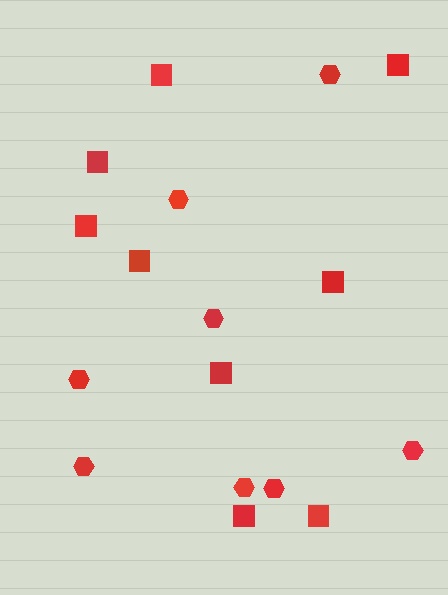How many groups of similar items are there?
There are 2 groups: one group of hexagons (8) and one group of squares (9).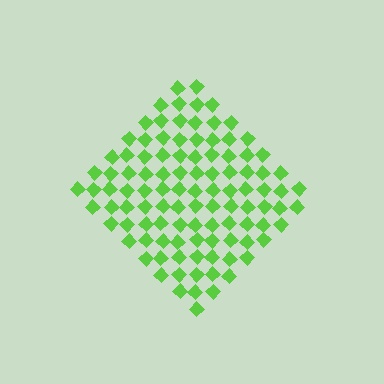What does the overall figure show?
The overall figure shows a diamond.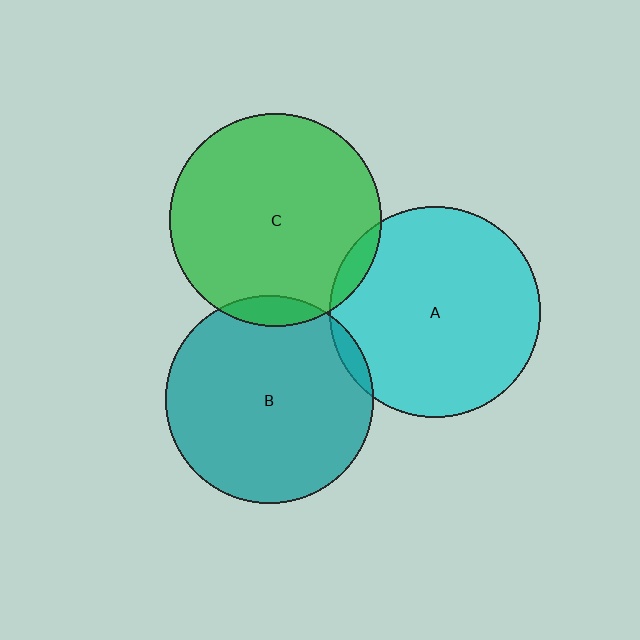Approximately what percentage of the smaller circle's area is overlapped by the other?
Approximately 5%.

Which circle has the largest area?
Circle C (green).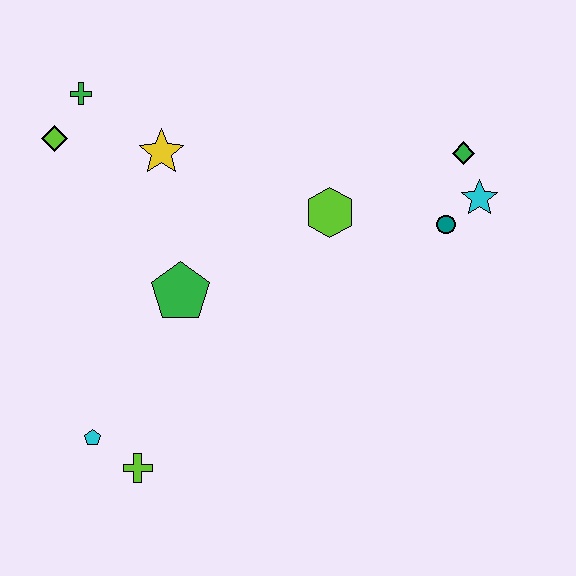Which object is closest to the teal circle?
The cyan star is closest to the teal circle.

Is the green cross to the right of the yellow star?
No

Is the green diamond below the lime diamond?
Yes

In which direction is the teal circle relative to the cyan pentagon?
The teal circle is to the right of the cyan pentagon.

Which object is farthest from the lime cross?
The green diamond is farthest from the lime cross.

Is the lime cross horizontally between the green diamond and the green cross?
Yes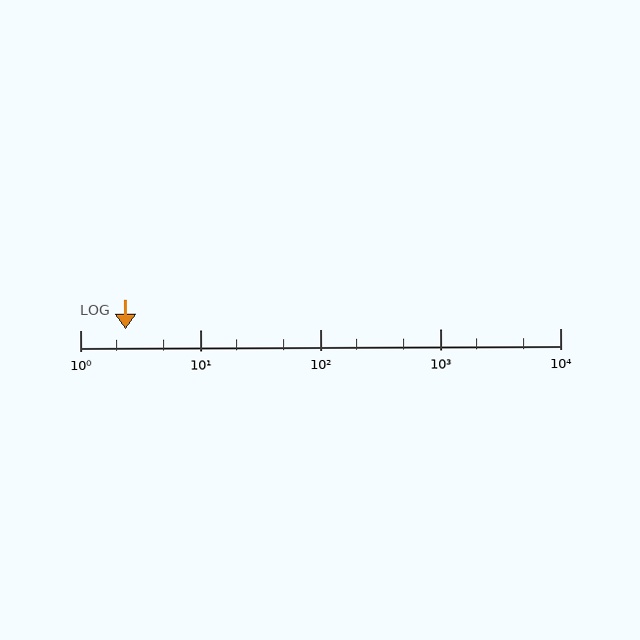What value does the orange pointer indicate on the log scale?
The pointer indicates approximately 2.4.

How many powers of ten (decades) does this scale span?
The scale spans 4 decades, from 1 to 10000.